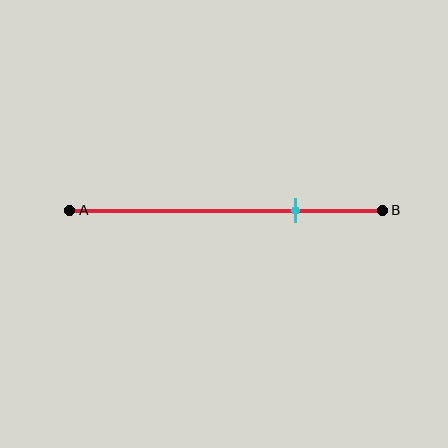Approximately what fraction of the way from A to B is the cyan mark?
The cyan mark is approximately 70% of the way from A to B.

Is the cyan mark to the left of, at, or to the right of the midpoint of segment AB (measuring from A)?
The cyan mark is to the right of the midpoint of segment AB.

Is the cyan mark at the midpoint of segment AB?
No, the mark is at about 70% from A, not at the 50% midpoint.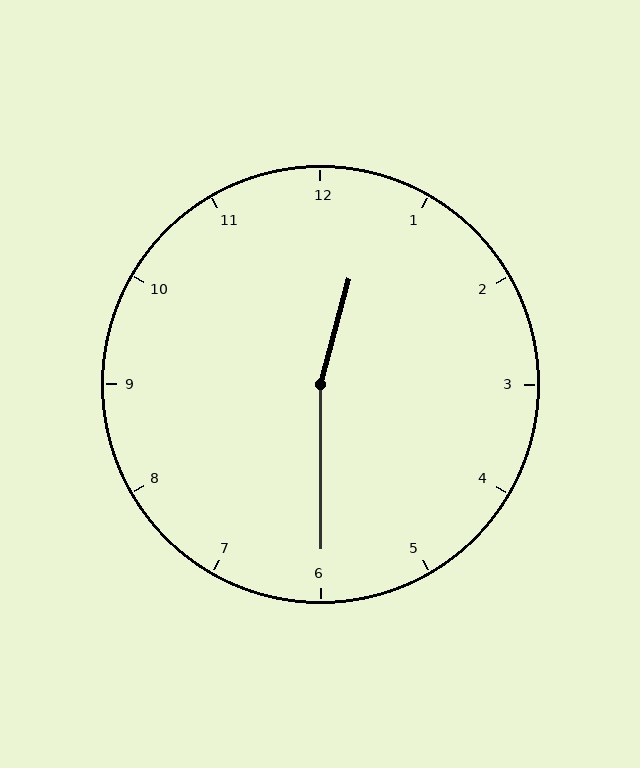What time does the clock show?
12:30.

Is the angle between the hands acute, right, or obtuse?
It is obtuse.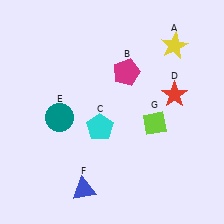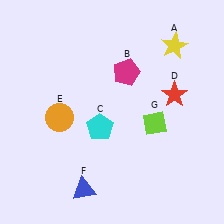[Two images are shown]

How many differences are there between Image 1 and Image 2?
There is 1 difference between the two images.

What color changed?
The circle (E) changed from teal in Image 1 to orange in Image 2.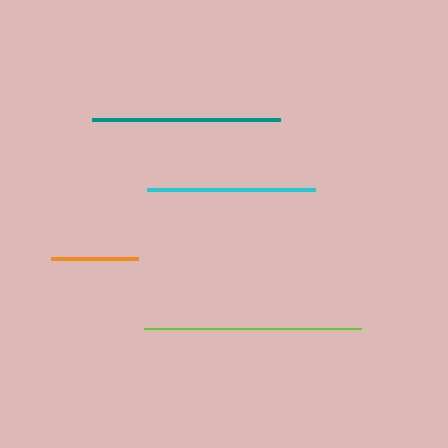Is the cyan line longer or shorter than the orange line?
The cyan line is longer than the orange line.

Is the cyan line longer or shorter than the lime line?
The lime line is longer than the cyan line.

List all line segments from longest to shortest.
From longest to shortest: lime, teal, cyan, orange.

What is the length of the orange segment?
The orange segment is approximately 87 pixels long.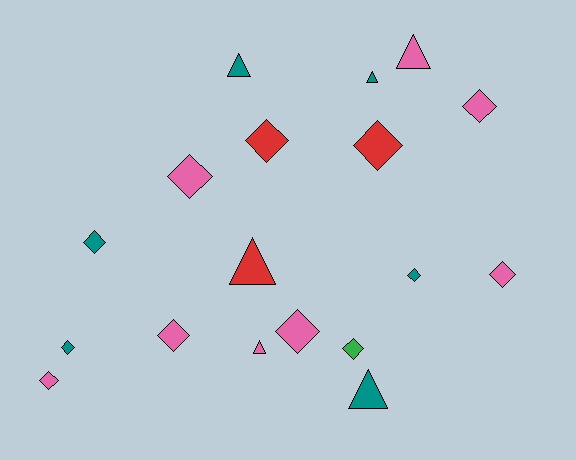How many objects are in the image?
There are 18 objects.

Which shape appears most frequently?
Diamond, with 12 objects.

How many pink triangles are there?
There are 2 pink triangles.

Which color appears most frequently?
Pink, with 8 objects.